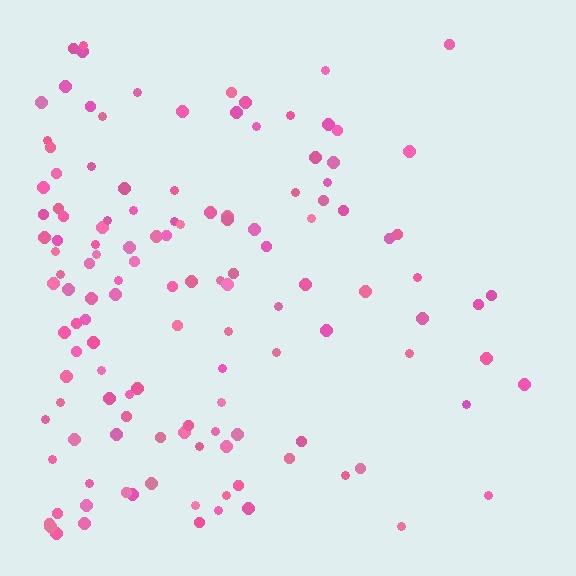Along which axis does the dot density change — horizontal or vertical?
Horizontal.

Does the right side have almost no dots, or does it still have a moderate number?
Still a moderate number, just noticeably fewer than the left.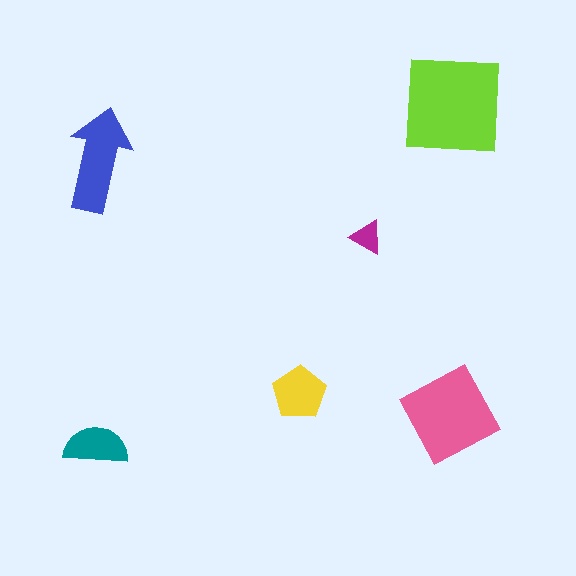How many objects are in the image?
There are 6 objects in the image.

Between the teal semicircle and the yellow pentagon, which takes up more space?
The yellow pentagon.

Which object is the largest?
The lime square.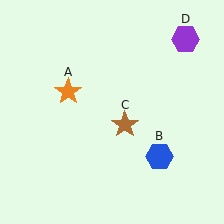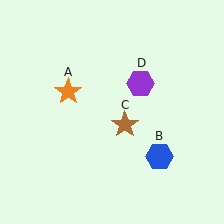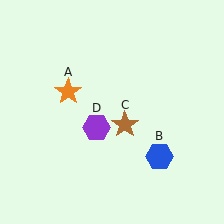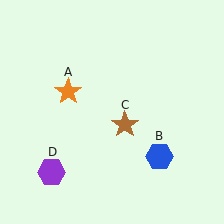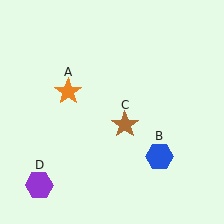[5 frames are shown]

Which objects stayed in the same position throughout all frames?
Orange star (object A) and blue hexagon (object B) and brown star (object C) remained stationary.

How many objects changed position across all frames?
1 object changed position: purple hexagon (object D).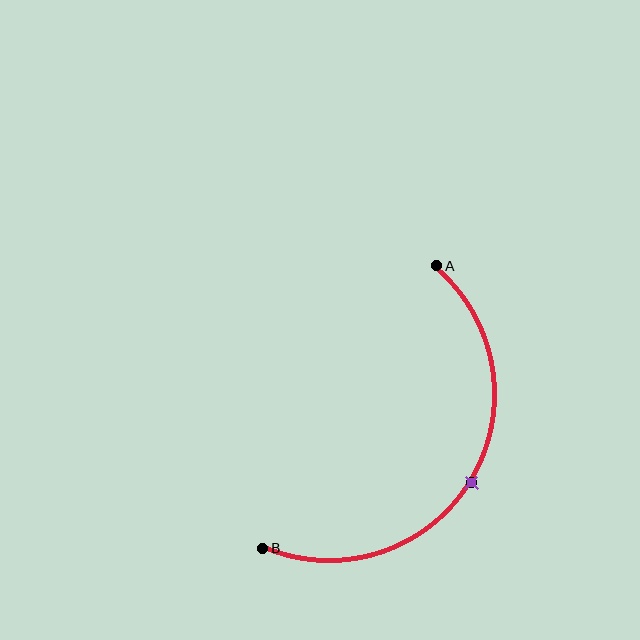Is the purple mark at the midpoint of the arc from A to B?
Yes. The purple mark lies on the arc at equal arc-length from both A and B — it is the arc midpoint.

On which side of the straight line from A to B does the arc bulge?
The arc bulges to the right of the straight line connecting A and B.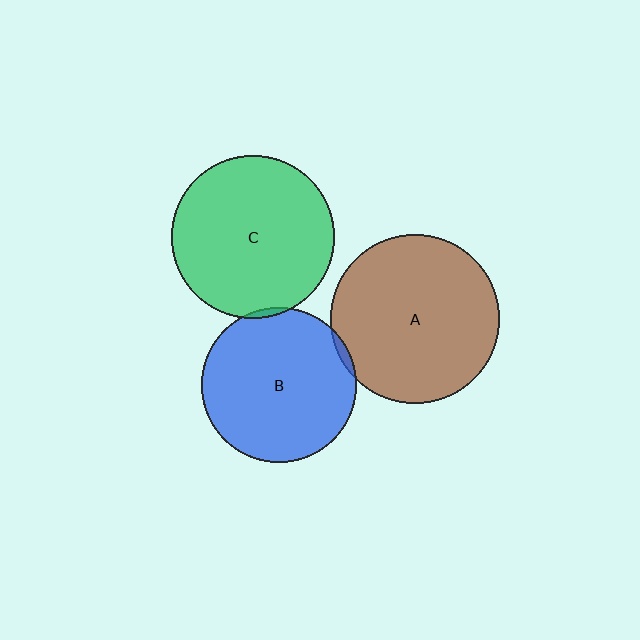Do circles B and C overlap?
Yes.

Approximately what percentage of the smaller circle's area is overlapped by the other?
Approximately 5%.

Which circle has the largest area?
Circle A (brown).